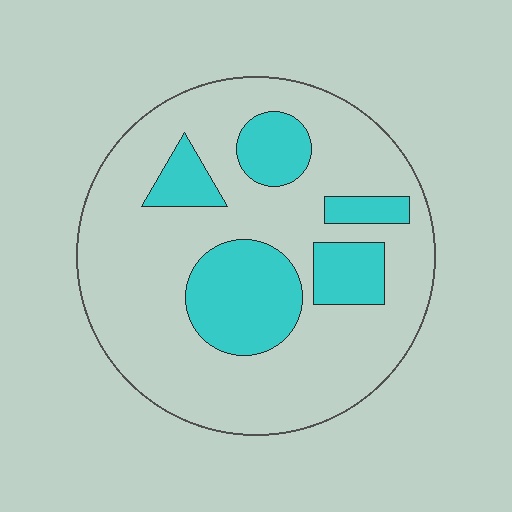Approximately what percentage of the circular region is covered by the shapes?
Approximately 25%.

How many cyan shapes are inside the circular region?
5.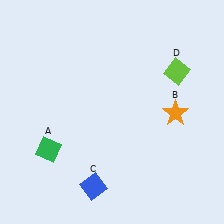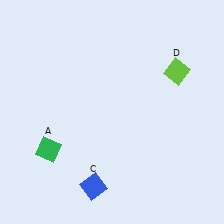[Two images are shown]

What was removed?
The orange star (B) was removed in Image 2.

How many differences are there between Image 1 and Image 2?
There is 1 difference between the two images.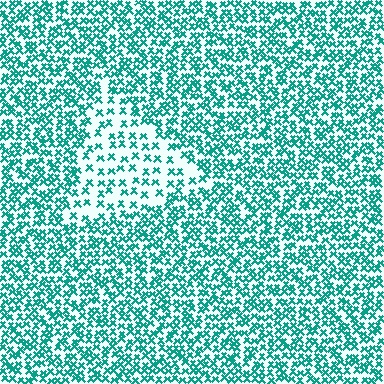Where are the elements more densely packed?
The elements are more densely packed outside the triangle boundary.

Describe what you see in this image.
The image contains small teal elements arranged at two different densities. A triangle-shaped region is visible where the elements are less densely packed than the surrounding area.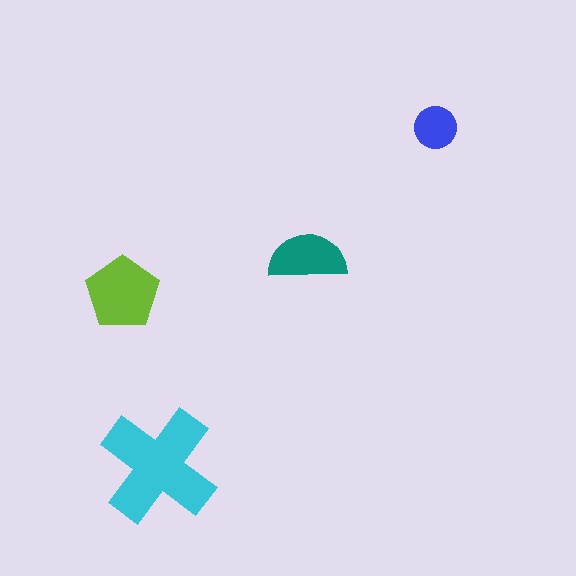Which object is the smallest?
The blue circle.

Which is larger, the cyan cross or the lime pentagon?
The cyan cross.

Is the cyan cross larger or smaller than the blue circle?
Larger.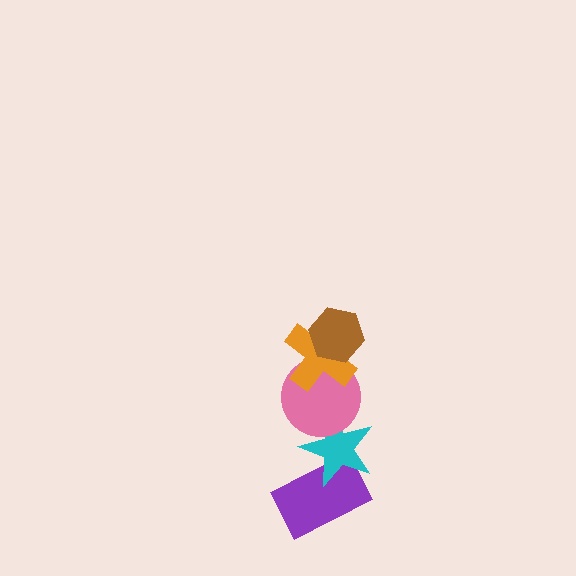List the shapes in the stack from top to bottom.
From top to bottom: the brown hexagon, the orange cross, the pink circle, the cyan star, the purple rectangle.